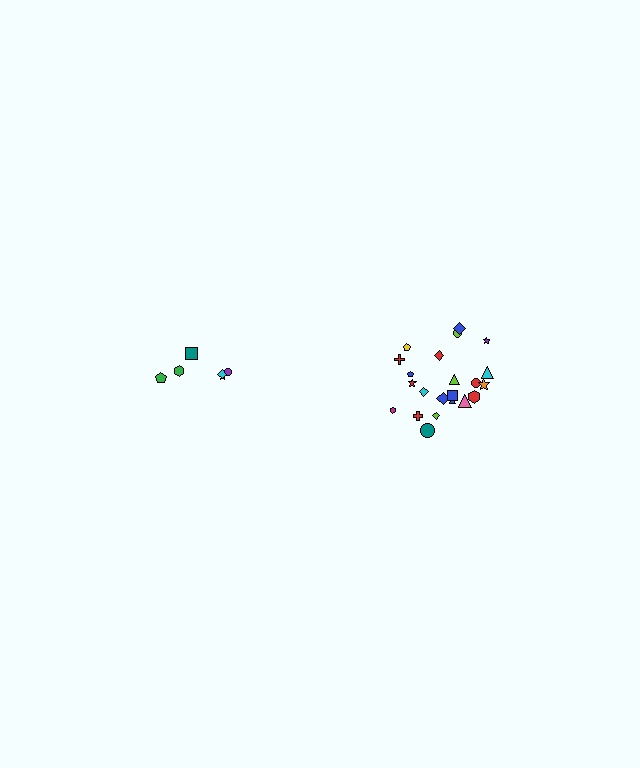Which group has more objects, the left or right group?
The right group.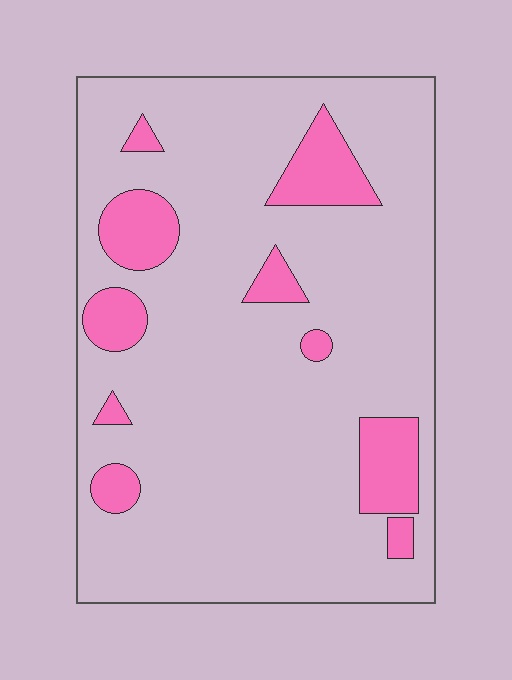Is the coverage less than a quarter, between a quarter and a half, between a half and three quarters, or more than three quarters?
Less than a quarter.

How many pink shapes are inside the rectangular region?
10.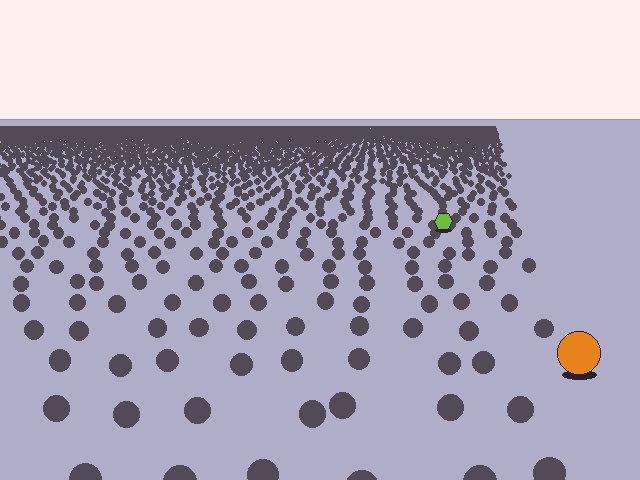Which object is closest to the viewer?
The orange circle is closest. The texture marks near it are larger and more spread out.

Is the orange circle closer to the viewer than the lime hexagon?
Yes. The orange circle is closer — you can tell from the texture gradient: the ground texture is coarser near it.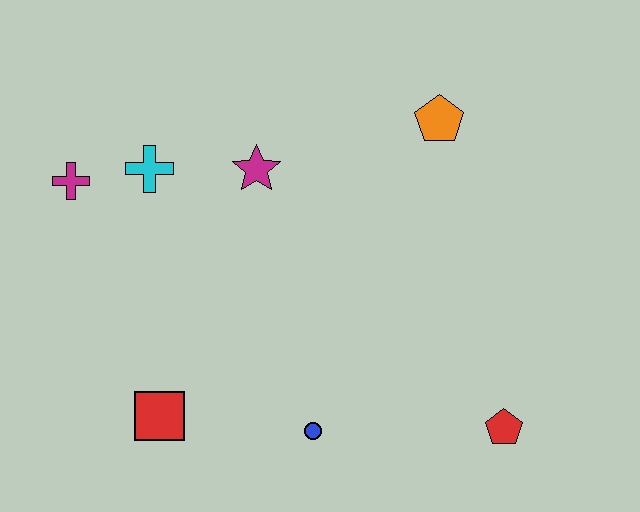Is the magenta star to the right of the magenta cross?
Yes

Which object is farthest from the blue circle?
The magenta cross is farthest from the blue circle.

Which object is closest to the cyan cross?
The magenta cross is closest to the cyan cross.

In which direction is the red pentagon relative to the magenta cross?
The red pentagon is to the right of the magenta cross.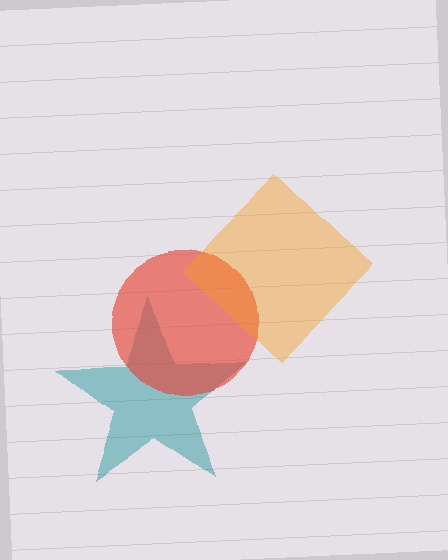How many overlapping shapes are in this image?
There are 3 overlapping shapes in the image.